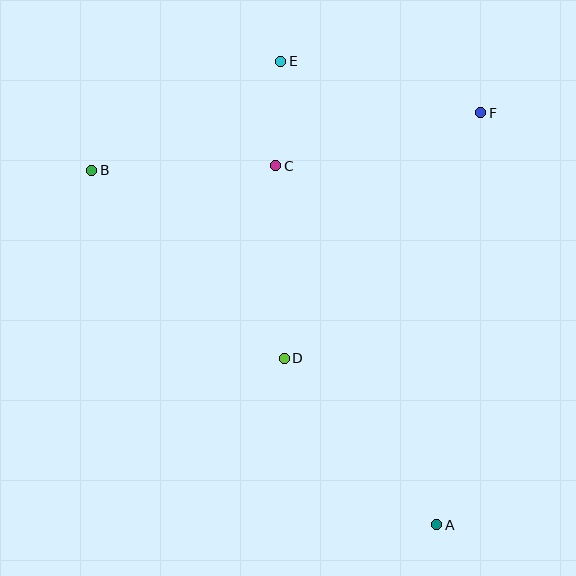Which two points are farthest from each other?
Points A and B are farthest from each other.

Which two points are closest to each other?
Points C and E are closest to each other.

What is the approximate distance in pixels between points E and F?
The distance between E and F is approximately 206 pixels.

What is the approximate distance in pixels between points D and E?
The distance between D and E is approximately 297 pixels.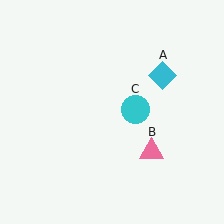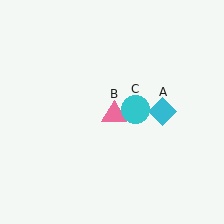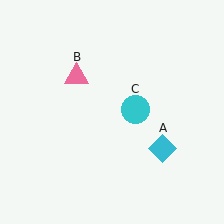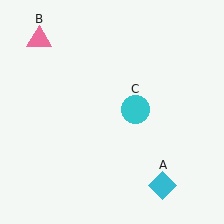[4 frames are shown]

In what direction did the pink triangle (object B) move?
The pink triangle (object B) moved up and to the left.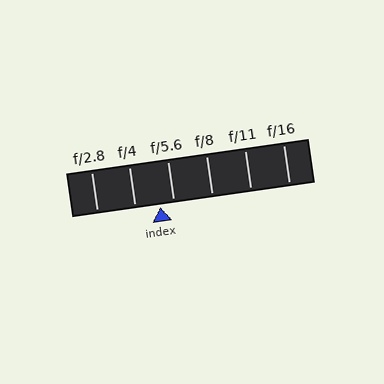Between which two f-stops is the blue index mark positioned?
The index mark is between f/4 and f/5.6.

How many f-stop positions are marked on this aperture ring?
There are 6 f-stop positions marked.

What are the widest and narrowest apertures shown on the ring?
The widest aperture shown is f/2.8 and the narrowest is f/16.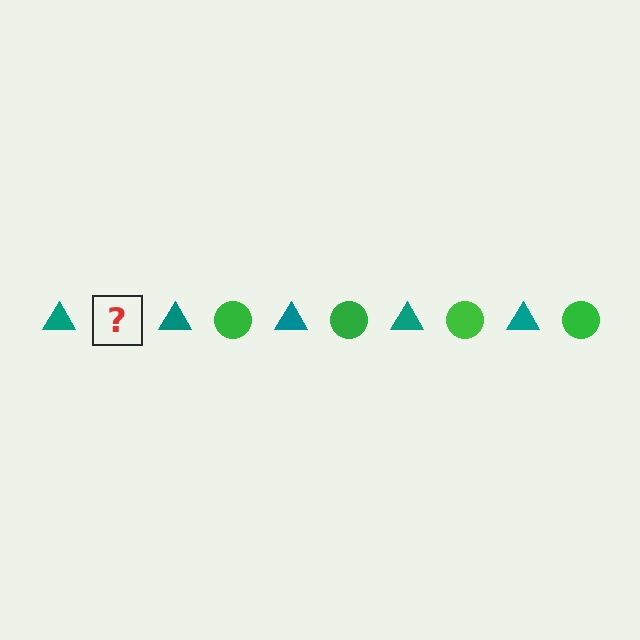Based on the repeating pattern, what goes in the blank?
The blank should be a green circle.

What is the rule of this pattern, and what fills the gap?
The rule is that the pattern alternates between teal triangle and green circle. The gap should be filled with a green circle.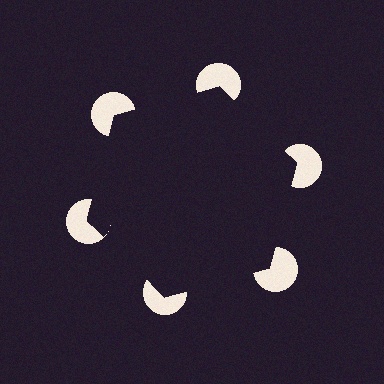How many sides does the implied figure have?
6 sides.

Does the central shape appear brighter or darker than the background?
It typically appears slightly darker than the background, even though no actual brightness change is drawn.